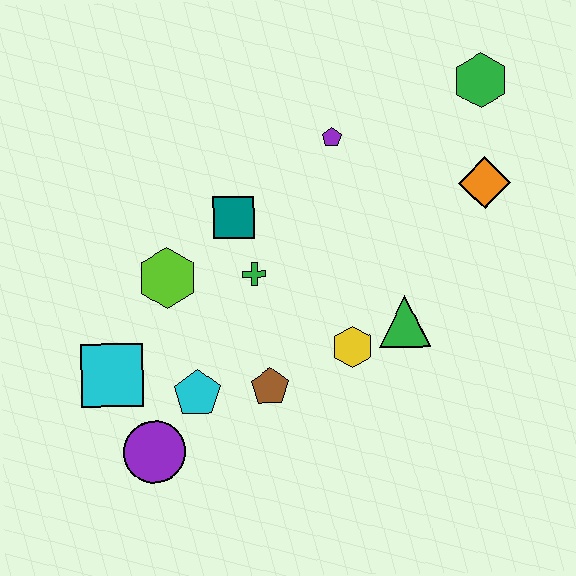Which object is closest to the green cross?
The teal square is closest to the green cross.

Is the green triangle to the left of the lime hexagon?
No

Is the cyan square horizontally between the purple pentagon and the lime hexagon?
No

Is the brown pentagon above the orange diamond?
No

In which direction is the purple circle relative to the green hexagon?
The purple circle is below the green hexagon.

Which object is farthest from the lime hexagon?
The green hexagon is farthest from the lime hexagon.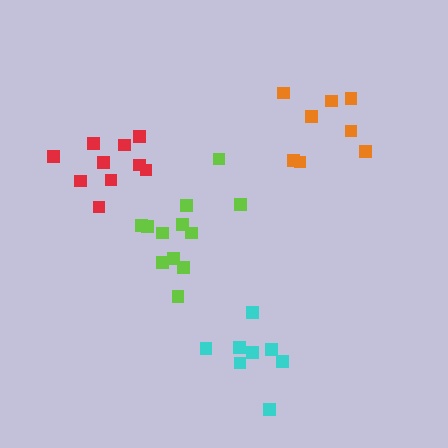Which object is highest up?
The orange cluster is topmost.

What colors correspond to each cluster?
The clusters are colored: red, cyan, lime, orange.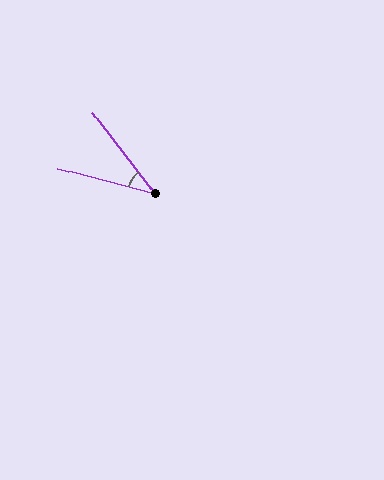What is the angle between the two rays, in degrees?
Approximately 38 degrees.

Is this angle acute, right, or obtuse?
It is acute.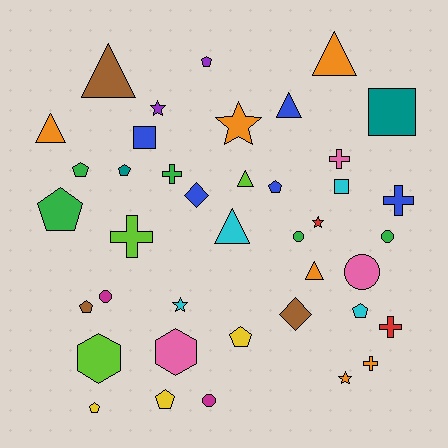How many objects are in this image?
There are 40 objects.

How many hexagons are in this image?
There are 2 hexagons.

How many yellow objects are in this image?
There are 3 yellow objects.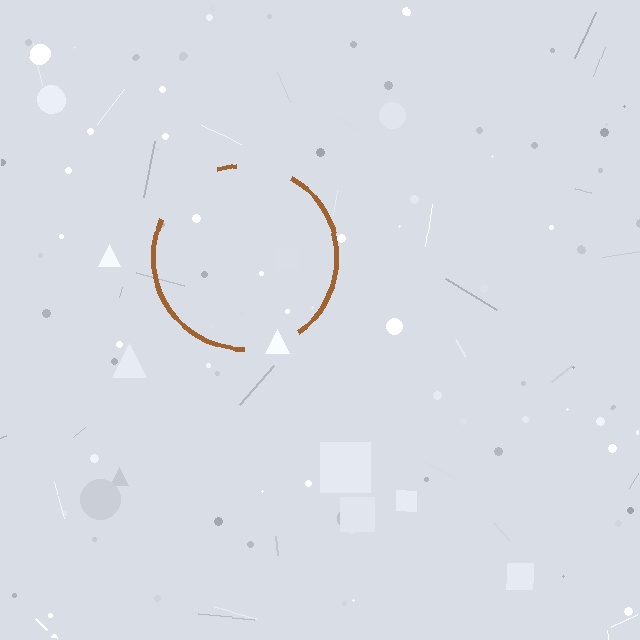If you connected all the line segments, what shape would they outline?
They would outline a circle.